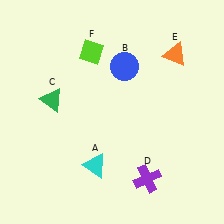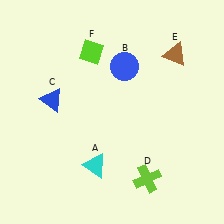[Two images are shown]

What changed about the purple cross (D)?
In Image 1, D is purple. In Image 2, it changed to lime.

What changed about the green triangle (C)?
In Image 1, C is green. In Image 2, it changed to blue.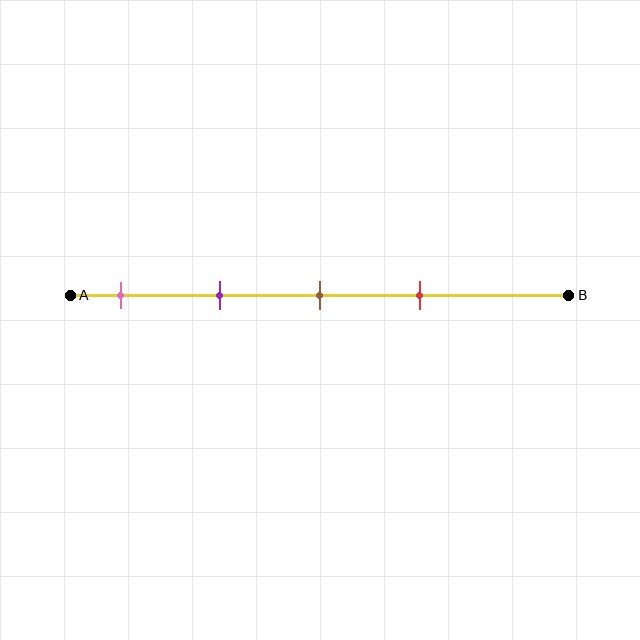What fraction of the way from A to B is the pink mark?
The pink mark is approximately 10% (0.1) of the way from A to B.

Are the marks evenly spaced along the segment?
Yes, the marks are approximately evenly spaced.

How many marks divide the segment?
There are 4 marks dividing the segment.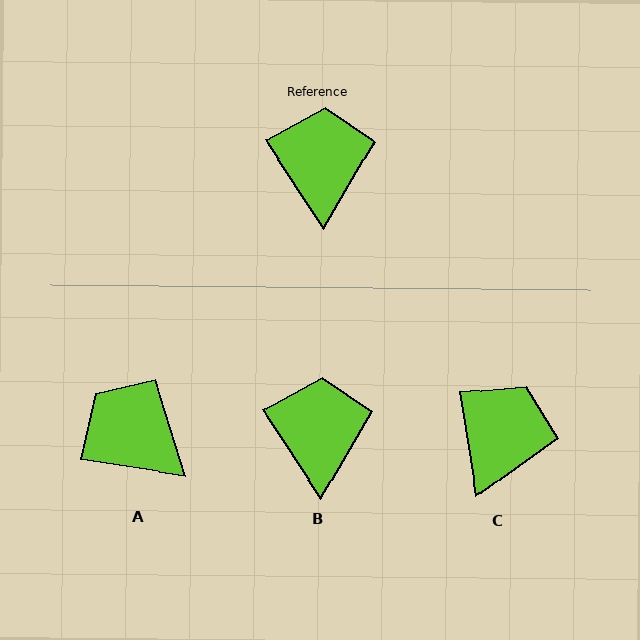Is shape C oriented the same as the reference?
No, it is off by about 24 degrees.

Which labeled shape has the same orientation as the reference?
B.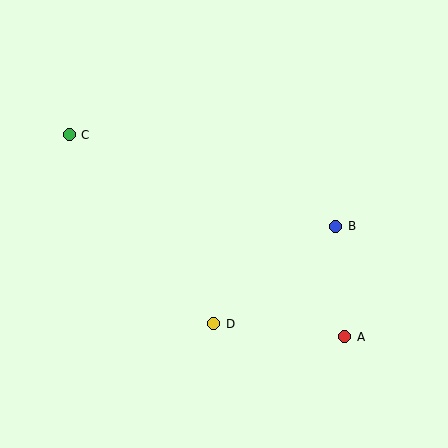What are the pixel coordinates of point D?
Point D is at (214, 324).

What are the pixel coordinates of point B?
Point B is at (336, 226).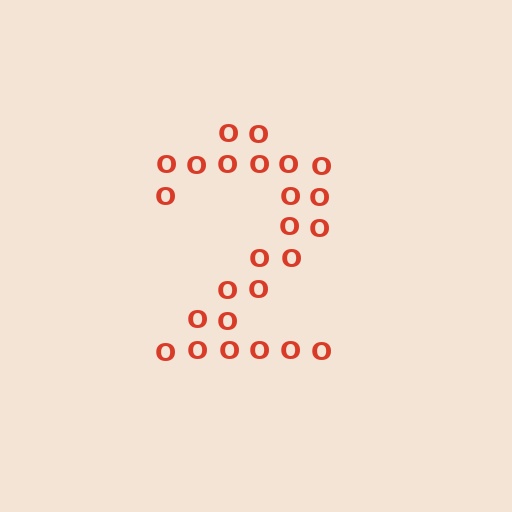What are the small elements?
The small elements are letter O's.